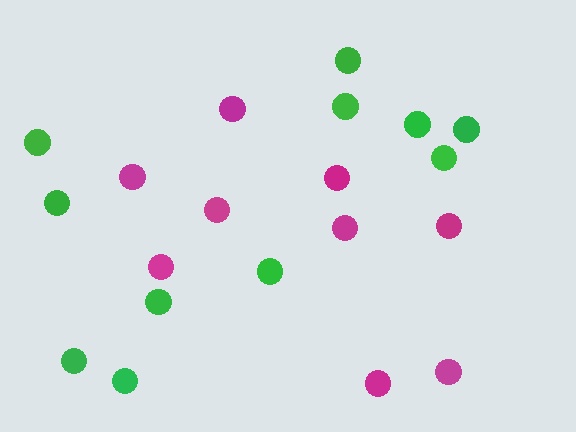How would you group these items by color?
There are 2 groups: one group of magenta circles (9) and one group of green circles (11).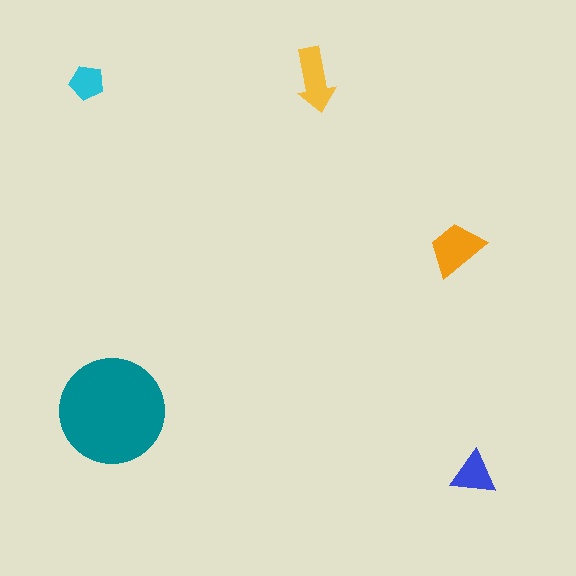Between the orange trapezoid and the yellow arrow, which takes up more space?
The orange trapezoid.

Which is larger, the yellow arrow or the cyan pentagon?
The yellow arrow.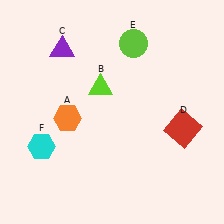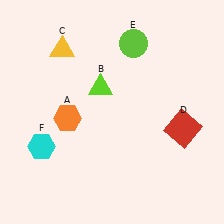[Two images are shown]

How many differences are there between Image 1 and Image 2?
There is 1 difference between the two images.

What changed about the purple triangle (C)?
In Image 1, C is purple. In Image 2, it changed to yellow.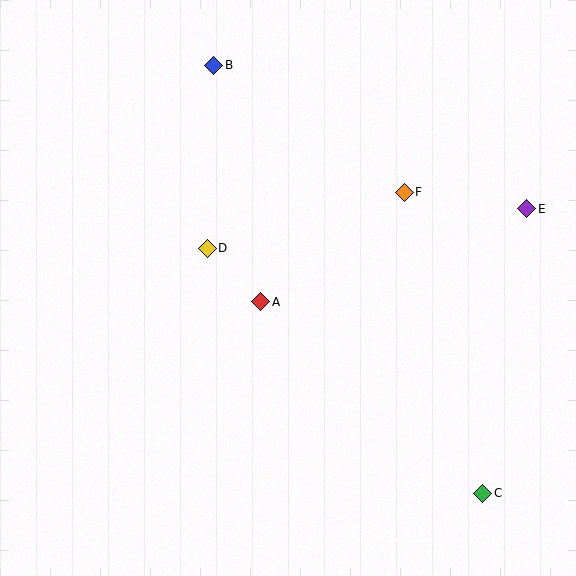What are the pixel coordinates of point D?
Point D is at (207, 248).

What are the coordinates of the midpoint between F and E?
The midpoint between F and E is at (466, 200).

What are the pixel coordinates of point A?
Point A is at (261, 302).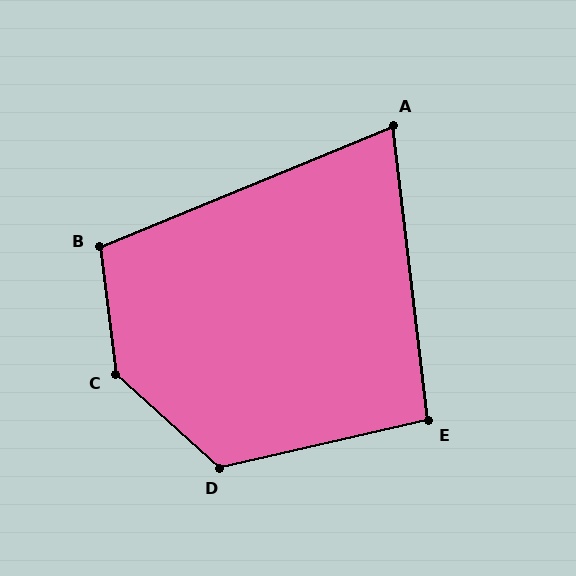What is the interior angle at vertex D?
Approximately 125 degrees (obtuse).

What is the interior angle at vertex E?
Approximately 96 degrees (obtuse).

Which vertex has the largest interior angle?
C, at approximately 139 degrees.